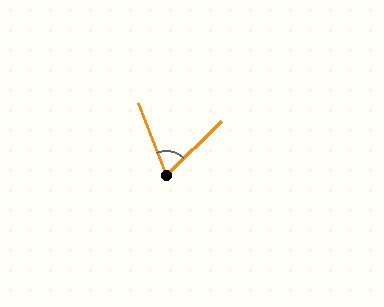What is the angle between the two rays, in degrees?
Approximately 68 degrees.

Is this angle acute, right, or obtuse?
It is acute.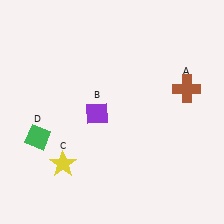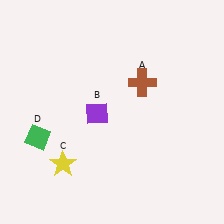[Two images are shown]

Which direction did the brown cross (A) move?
The brown cross (A) moved left.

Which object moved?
The brown cross (A) moved left.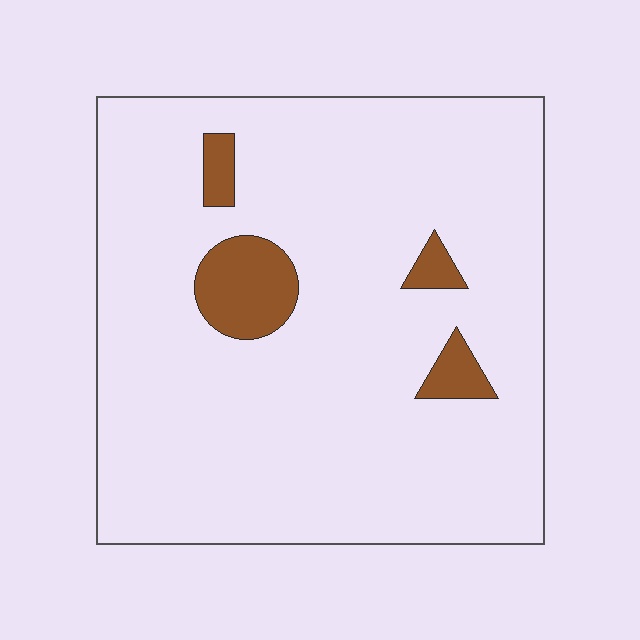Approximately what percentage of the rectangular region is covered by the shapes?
Approximately 10%.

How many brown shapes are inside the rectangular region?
4.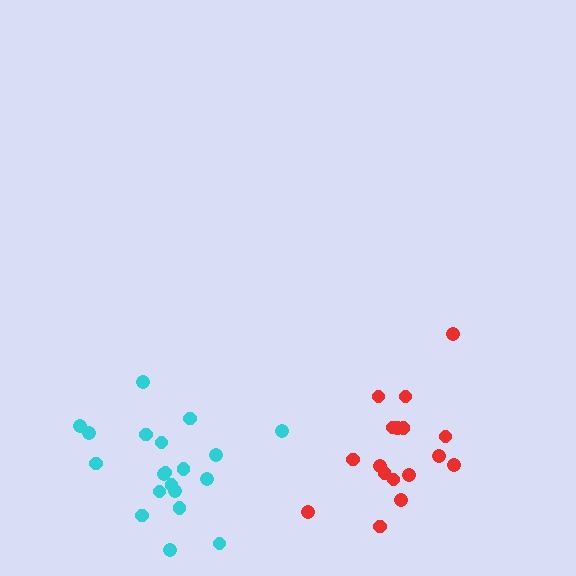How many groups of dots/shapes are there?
There are 2 groups.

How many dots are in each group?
Group 1: 20 dots, Group 2: 17 dots (37 total).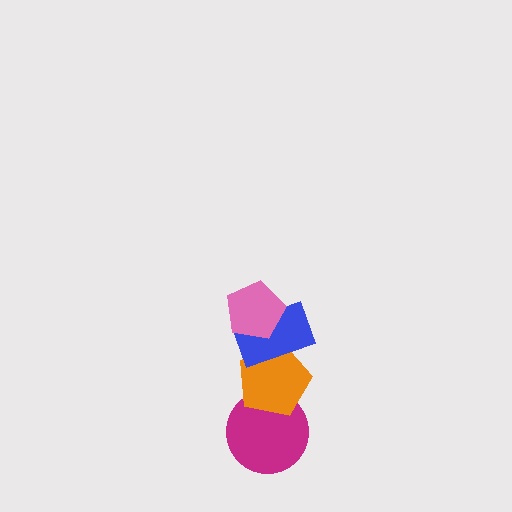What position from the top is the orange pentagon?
The orange pentagon is 3rd from the top.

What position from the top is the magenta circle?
The magenta circle is 4th from the top.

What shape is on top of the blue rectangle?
The pink pentagon is on top of the blue rectangle.